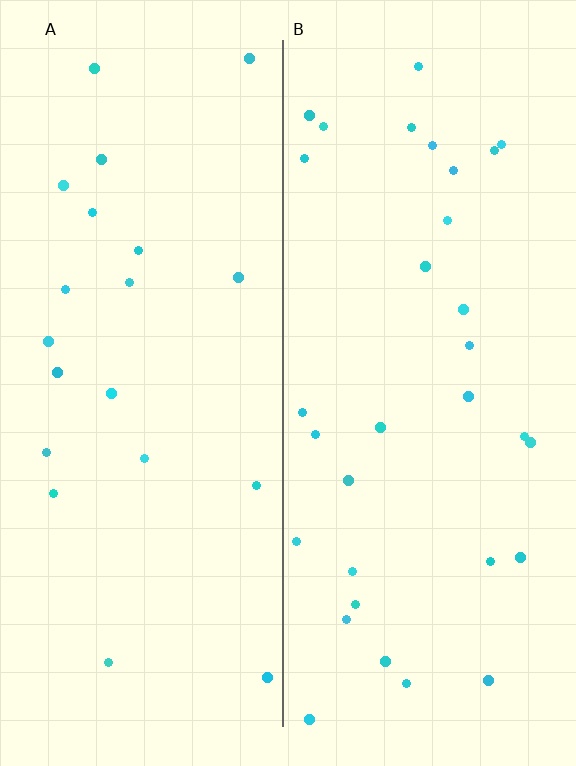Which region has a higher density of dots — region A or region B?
B (the right).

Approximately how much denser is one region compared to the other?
Approximately 1.6× — region B over region A.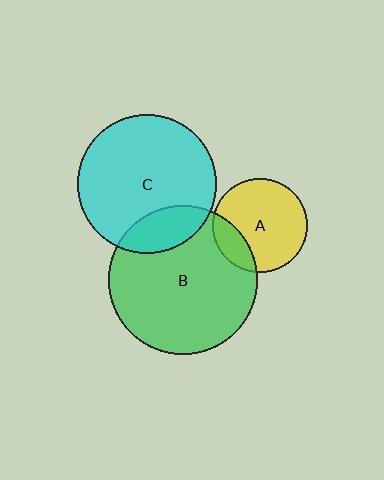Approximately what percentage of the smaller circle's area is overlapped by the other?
Approximately 20%.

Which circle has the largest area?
Circle B (green).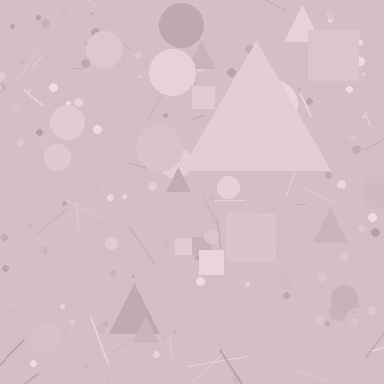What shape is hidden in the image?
A triangle is hidden in the image.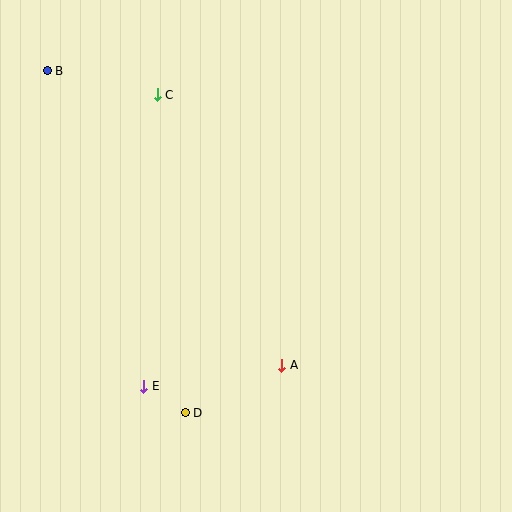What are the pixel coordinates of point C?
Point C is at (157, 95).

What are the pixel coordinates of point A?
Point A is at (282, 365).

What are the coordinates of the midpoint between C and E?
The midpoint between C and E is at (151, 240).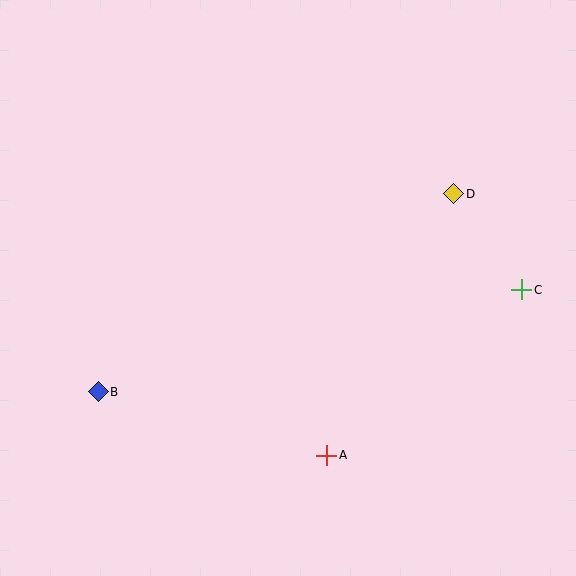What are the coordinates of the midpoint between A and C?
The midpoint between A and C is at (424, 372).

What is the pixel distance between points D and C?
The distance between D and C is 118 pixels.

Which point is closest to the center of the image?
Point A at (327, 455) is closest to the center.